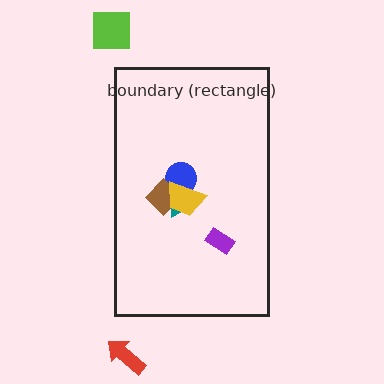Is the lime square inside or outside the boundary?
Outside.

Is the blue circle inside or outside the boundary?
Inside.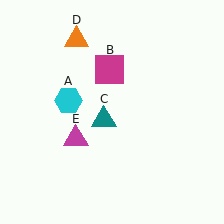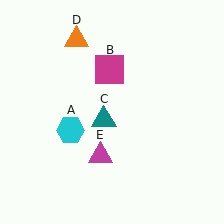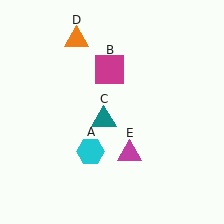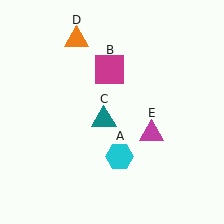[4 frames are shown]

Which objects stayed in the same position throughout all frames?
Magenta square (object B) and teal triangle (object C) and orange triangle (object D) remained stationary.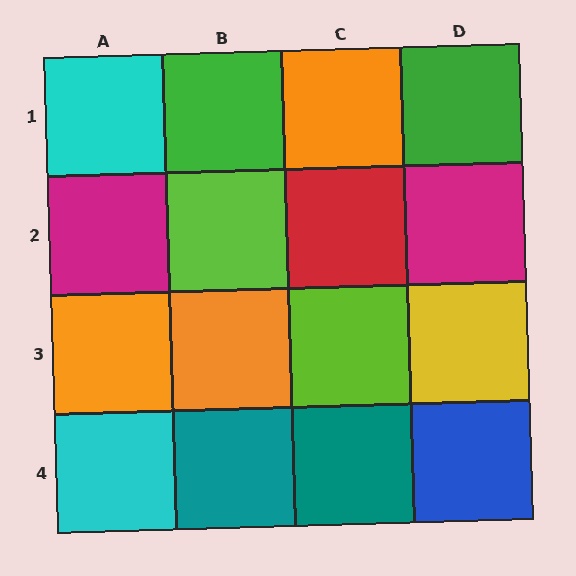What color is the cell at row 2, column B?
Lime.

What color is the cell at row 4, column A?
Cyan.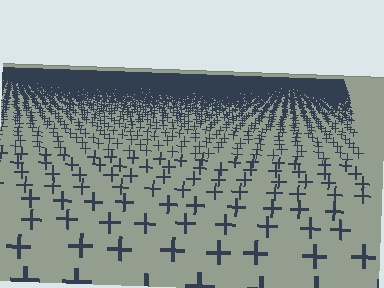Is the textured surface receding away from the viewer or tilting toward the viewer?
The surface is receding away from the viewer. Texture elements get smaller and denser toward the top.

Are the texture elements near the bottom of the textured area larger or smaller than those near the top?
Larger. Near the bottom, elements are closer to the viewer and appear at a bigger on-screen size.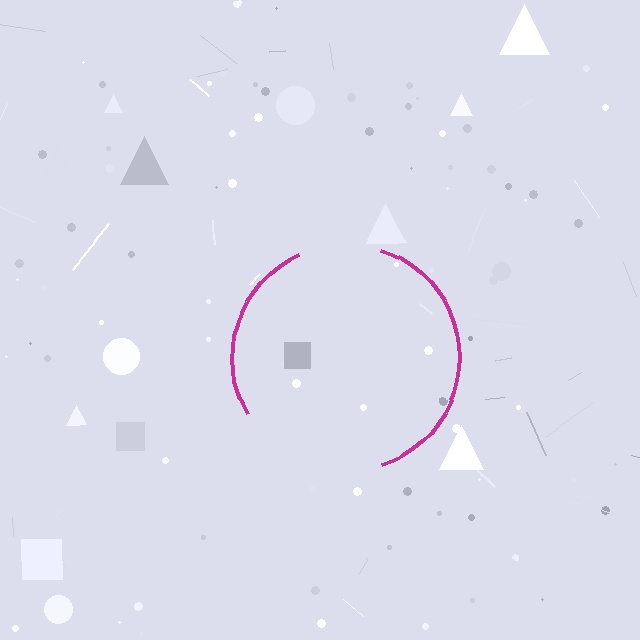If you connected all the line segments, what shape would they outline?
They would outline a circle.